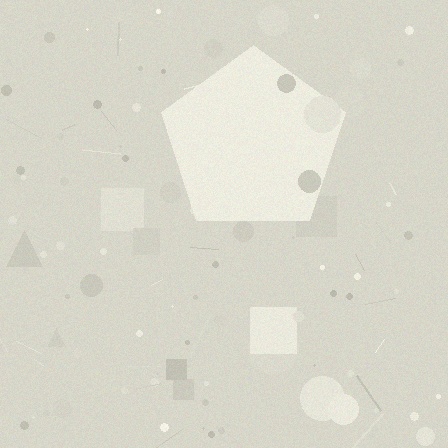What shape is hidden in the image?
A pentagon is hidden in the image.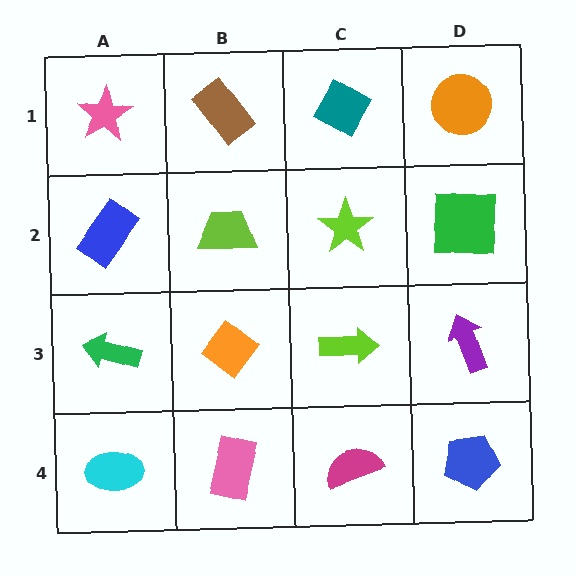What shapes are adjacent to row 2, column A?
A pink star (row 1, column A), a green arrow (row 3, column A), a lime trapezoid (row 2, column B).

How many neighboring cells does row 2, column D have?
3.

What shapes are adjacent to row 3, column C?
A lime star (row 2, column C), a magenta semicircle (row 4, column C), an orange diamond (row 3, column B), a purple arrow (row 3, column D).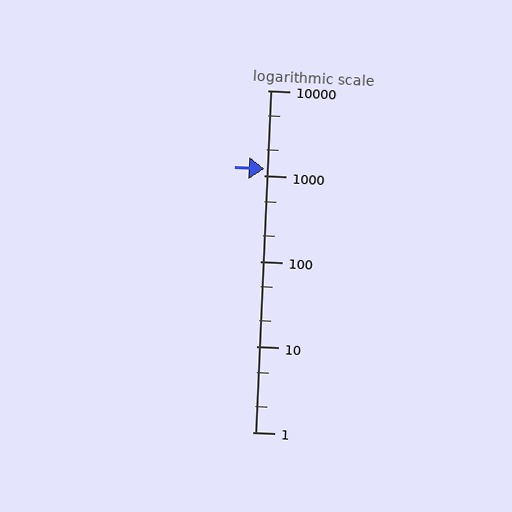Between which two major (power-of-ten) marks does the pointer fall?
The pointer is between 1000 and 10000.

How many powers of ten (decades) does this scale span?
The scale spans 4 decades, from 1 to 10000.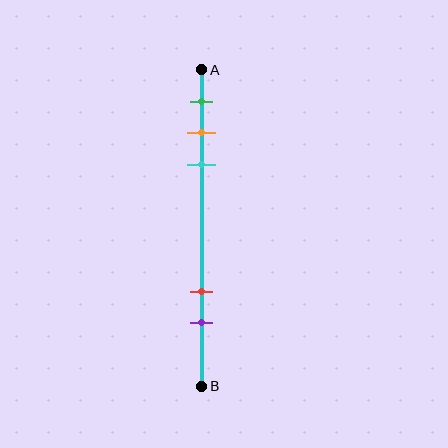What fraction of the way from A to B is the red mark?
The red mark is approximately 70% (0.7) of the way from A to B.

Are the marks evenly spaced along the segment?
No, the marks are not evenly spaced.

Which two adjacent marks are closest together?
The orange and cyan marks are the closest adjacent pair.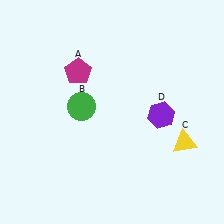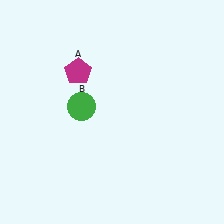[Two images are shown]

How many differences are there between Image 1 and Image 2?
There are 2 differences between the two images.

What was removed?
The yellow triangle (C), the purple hexagon (D) were removed in Image 2.